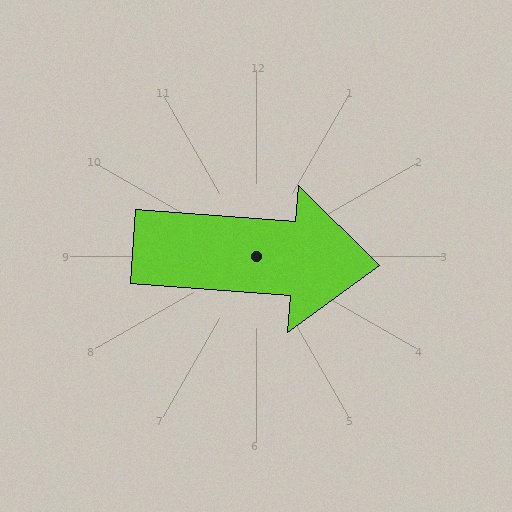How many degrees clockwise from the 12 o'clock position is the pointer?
Approximately 94 degrees.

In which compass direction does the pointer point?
East.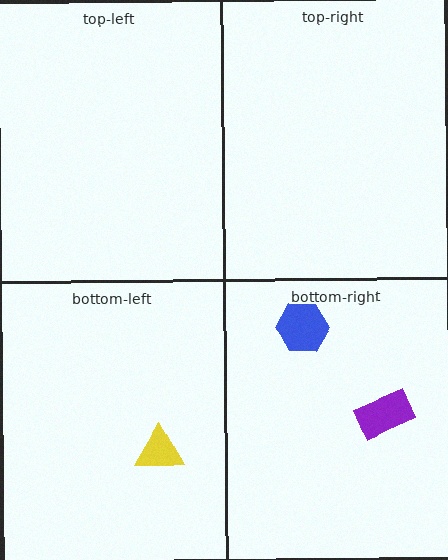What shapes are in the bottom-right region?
The purple rectangle, the blue hexagon.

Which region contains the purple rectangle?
The bottom-right region.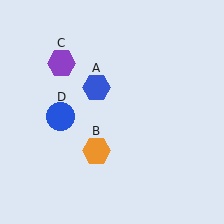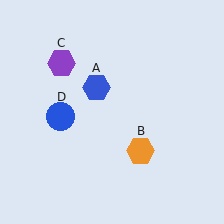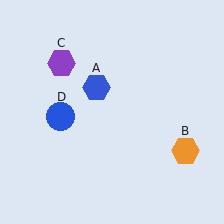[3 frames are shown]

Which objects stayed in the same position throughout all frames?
Blue hexagon (object A) and purple hexagon (object C) and blue circle (object D) remained stationary.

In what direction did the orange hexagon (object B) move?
The orange hexagon (object B) moved right.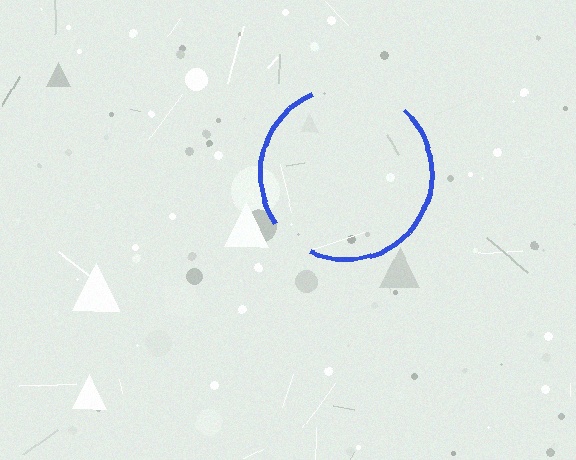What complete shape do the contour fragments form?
The contour fragments form a circle.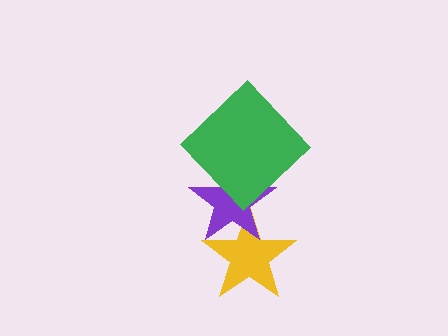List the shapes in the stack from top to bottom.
From top to bottom: the green diamond, the purple star, the yellow star.